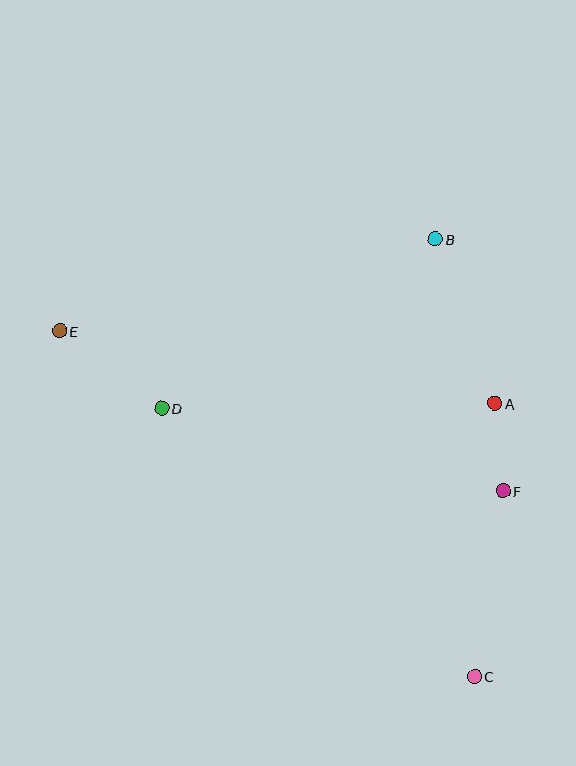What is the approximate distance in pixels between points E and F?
The distance between E and F is approximately 471 pixels.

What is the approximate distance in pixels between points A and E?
The distance between A and E is approximately 442 pixels.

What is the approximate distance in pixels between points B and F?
The distance between B and F is approximately 261 pixels.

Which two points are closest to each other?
Points A and F are closest to each other.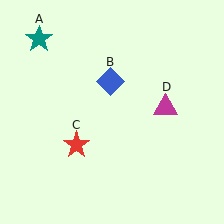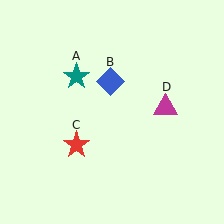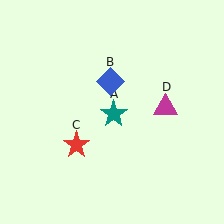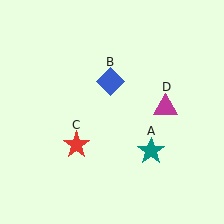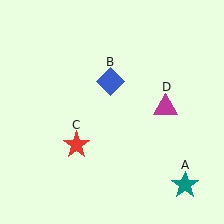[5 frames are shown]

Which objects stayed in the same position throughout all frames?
Blue diamond (object B) and red star (object C) and magenta triangle (object D) remained stationary.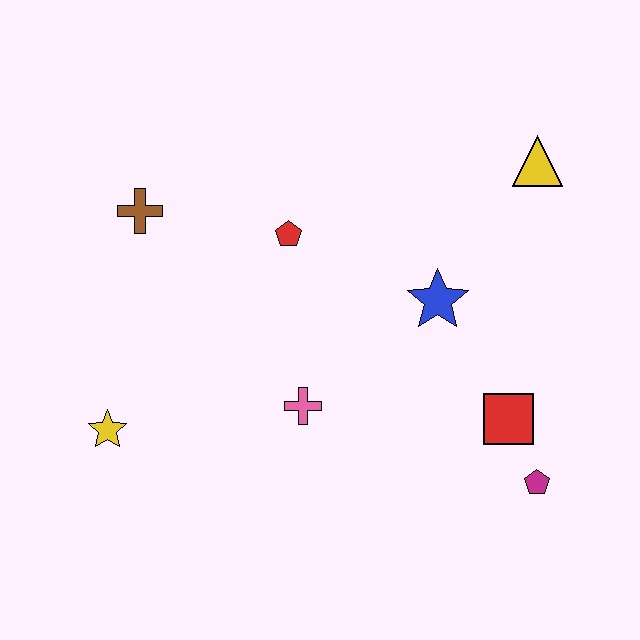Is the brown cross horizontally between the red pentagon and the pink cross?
No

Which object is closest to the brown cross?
The red pentagon is closest to the brown cross.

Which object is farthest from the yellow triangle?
The yellow star is farthest from the yellow triangle.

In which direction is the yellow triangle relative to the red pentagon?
The yellow triangle is to the right of the red pentagon.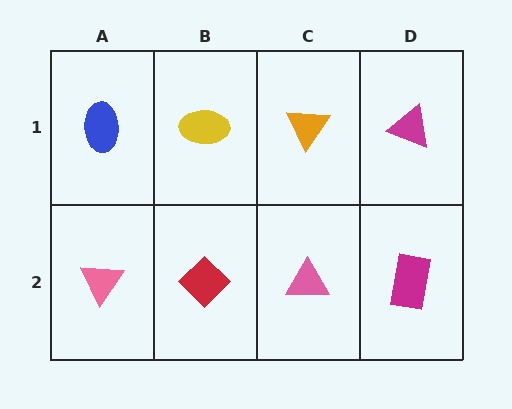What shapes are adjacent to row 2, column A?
A blue ellipse (row 1, column A), a red diamond (row 2, column B).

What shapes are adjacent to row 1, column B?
A red diamond (row 2, column B), a blue ellipse (row 1, column A), an orange triangle (row 1, column C).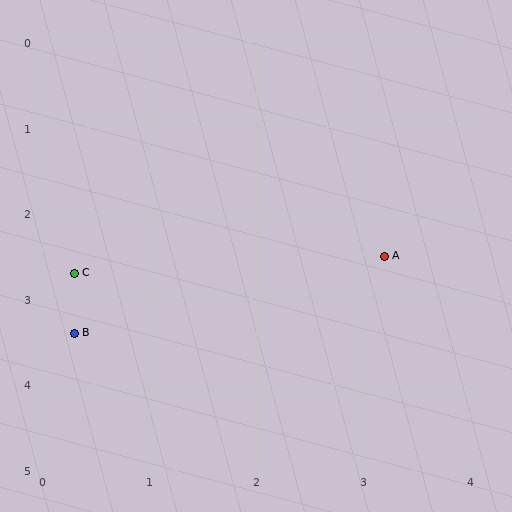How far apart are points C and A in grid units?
Points C and A are about 2.9 grid units apart.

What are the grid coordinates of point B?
Point B is at approximately (0.3, 3.4).